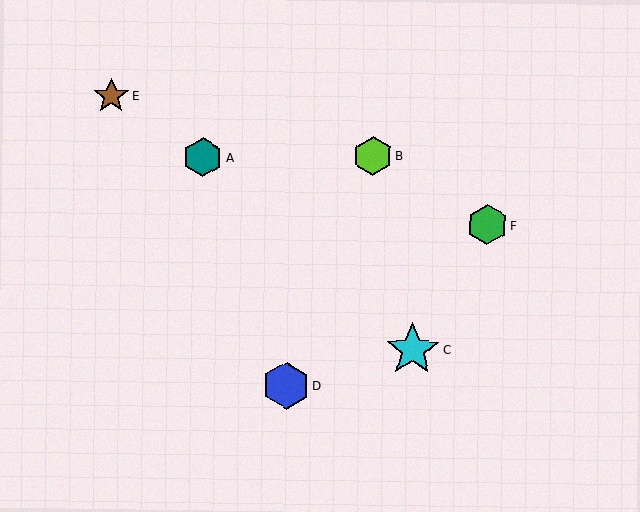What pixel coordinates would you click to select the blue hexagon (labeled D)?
Click at (286, 385) to select the blue hexagon D.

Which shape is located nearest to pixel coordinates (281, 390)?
The blue hexagon (labeled D) at (286, 385) is nearest to that location.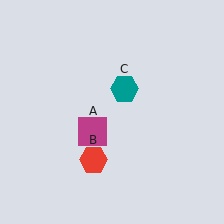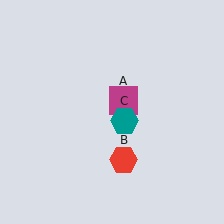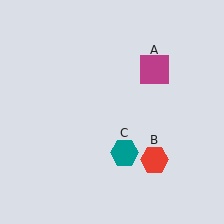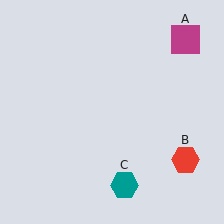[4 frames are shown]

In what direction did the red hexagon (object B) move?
The red hexagon (object B) moved right.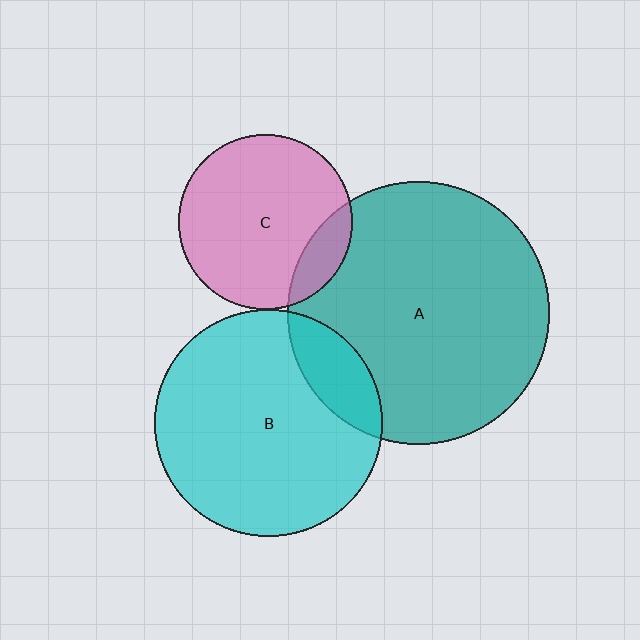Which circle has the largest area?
Circle A (teal).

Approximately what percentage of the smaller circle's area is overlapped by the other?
Approximately 15%.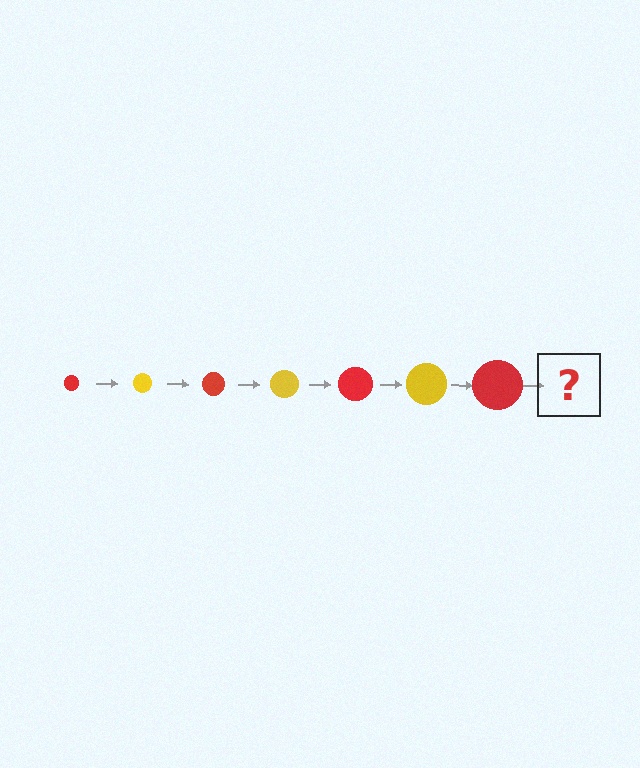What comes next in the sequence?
The next element should be a yellow circle, larger than the previous one.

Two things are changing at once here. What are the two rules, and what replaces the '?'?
The two rules are that the circle grows larger each step and the color cycles through red and yellow. The '?' should be a yellow circle, larger than the previous one.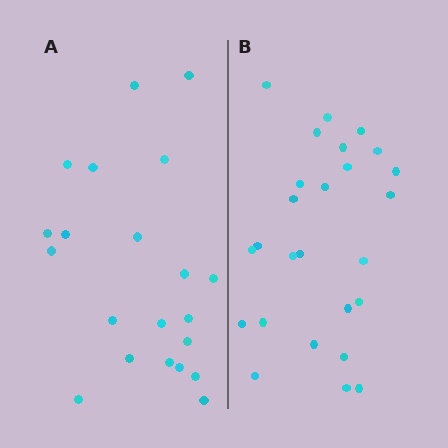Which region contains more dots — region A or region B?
Region B (the right region) has more dots.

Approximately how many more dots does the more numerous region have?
Region B has about 5 more dots than region A.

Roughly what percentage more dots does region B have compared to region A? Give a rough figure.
About 25% more.